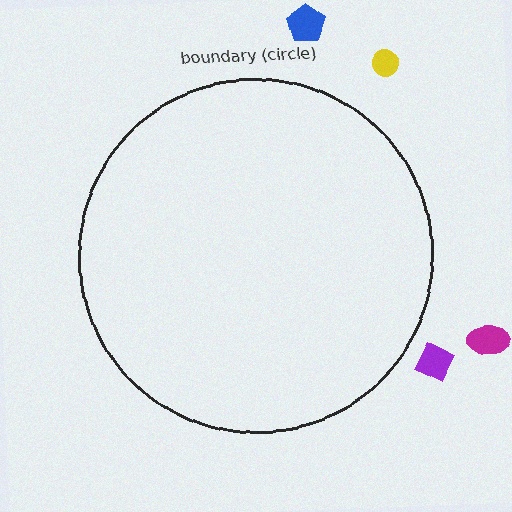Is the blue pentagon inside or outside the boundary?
Outside.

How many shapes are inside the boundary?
0 inside, 4 outside.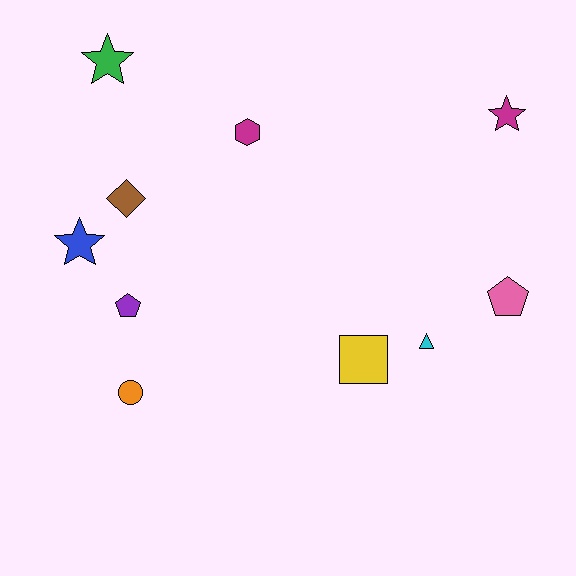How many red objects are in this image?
There are no red objects.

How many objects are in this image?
There are 10 objects.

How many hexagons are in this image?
There is 1 hexagon.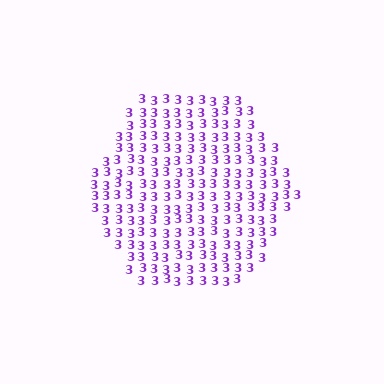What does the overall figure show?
The overall figure shows a hexagon.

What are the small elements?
The small elements are digit 3's.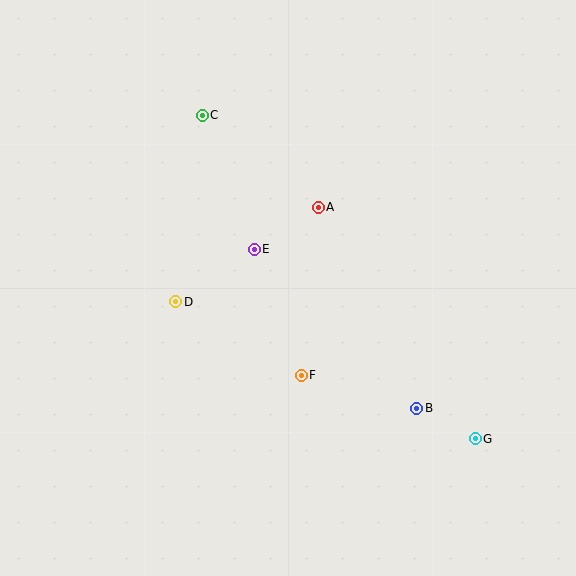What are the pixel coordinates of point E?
Point E is at (254, 249).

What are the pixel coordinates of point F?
Point F is at (301, 375).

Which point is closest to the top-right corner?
Point A is closest to the top-right corner.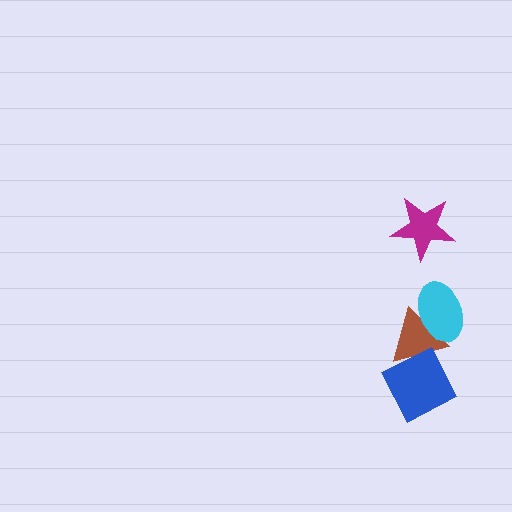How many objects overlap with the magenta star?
0 objects overlap with the magenta star.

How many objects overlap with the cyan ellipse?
1 object overlaps with the cyan ellipse.